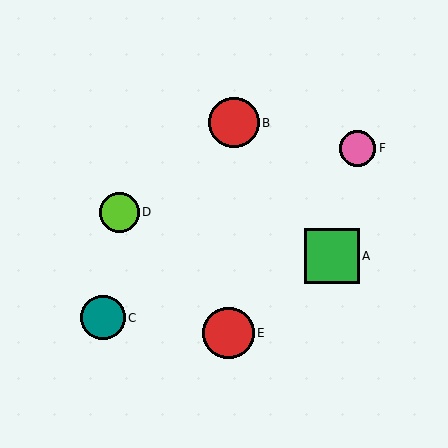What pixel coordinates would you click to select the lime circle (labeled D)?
Click at (119, 212) to select the lime circle D.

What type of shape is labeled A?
Shape A is a green square.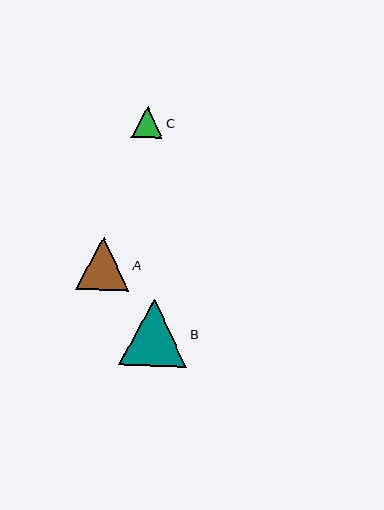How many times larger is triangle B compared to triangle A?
Triangle B is approximately 1.3 times the size of triangle A.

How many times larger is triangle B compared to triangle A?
Triangle B is approximately 1.3 times the size of triangle A.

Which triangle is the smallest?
Triangle C is the smallest with a size of approximately 31 pixels.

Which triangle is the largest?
Triangle B is the largest with a size of approximately 68 pixels.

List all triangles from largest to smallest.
From largest to smallest: B, A, C.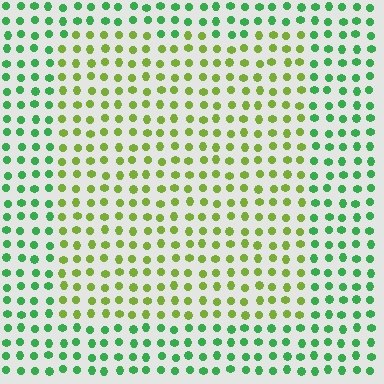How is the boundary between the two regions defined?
The boundary is defined purely by a slight shift in hue (about 45 degrees). Spacing, size, and orientation are identical on both sides.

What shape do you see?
I see a rectangle.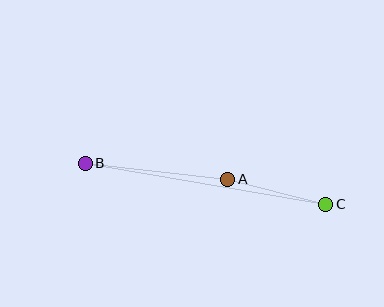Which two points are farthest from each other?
Points B and C are farthest from each other.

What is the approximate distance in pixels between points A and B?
The distance between A and B is approximately 144 pixels.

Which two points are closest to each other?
Points A and C are closest to each other.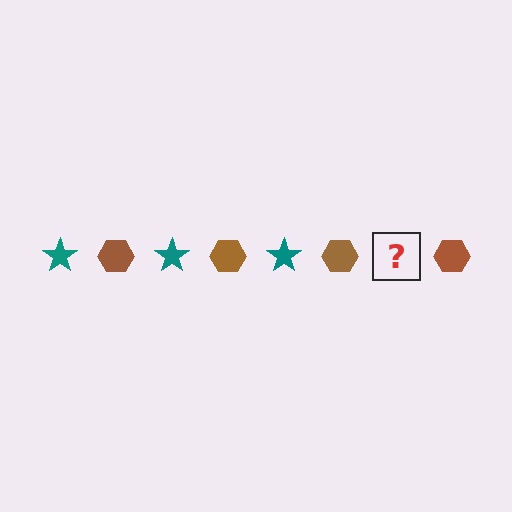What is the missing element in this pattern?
The missing element is a teal star.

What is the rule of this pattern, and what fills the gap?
The rule is that the pattern alternates between teal star and brown hexagon. The gap should be filled with a teal star.